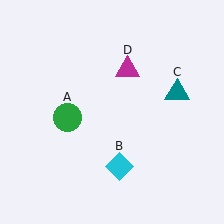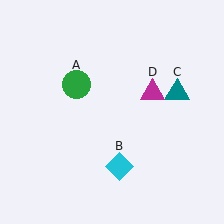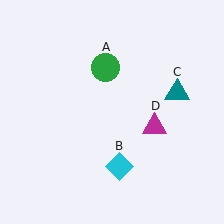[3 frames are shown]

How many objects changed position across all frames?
2 objects changed position: green circle (object A), magenta triangle (object D).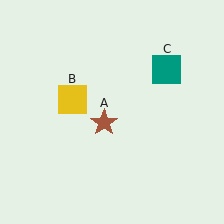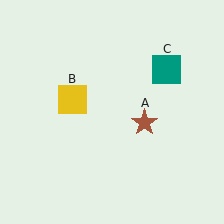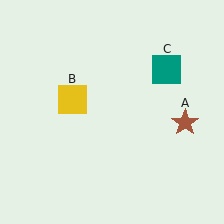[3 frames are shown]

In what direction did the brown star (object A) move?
The brown star (object A) moved right.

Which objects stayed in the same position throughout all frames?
Yellow square (object B) and teal square (object C) remained stationary.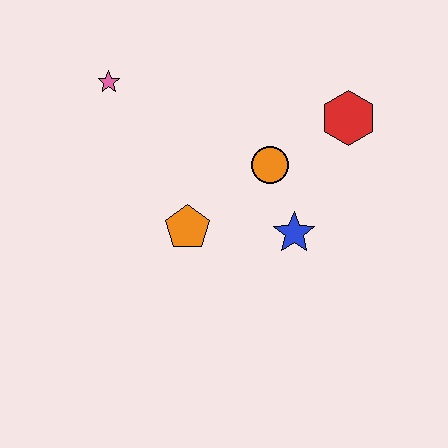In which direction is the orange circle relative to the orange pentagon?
The orange circle is to the right of the orange pentagon.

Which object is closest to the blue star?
The orange circle is closest to the blue star.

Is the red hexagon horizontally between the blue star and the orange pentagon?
No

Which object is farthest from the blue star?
The pink star is farthest from the blue star.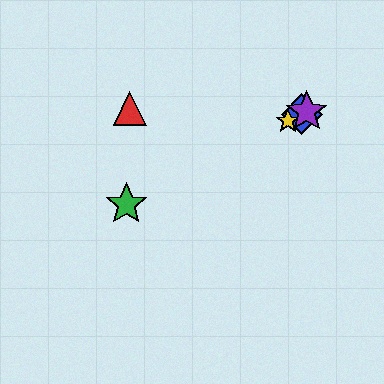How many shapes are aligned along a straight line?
4 shapes (the blue diamond, the green star, the yellow star, the purple star) are aligned along a straight line.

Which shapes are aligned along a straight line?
The blue diamond, the green star, the yellow star, the purple star are aligned along a straight line.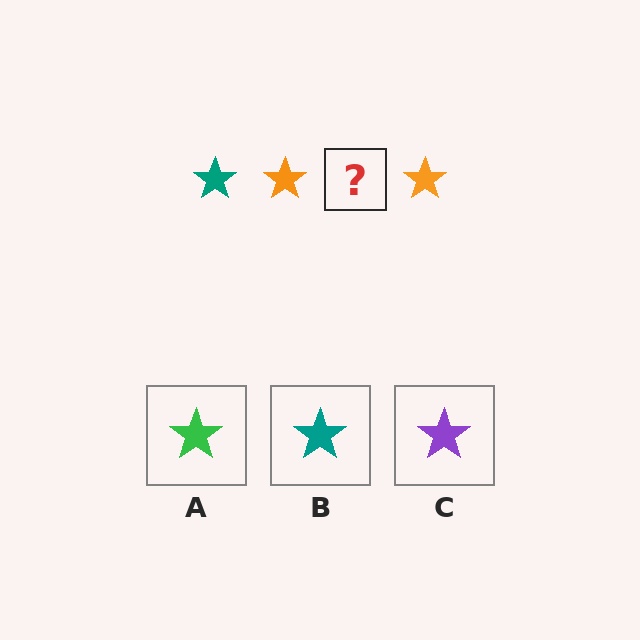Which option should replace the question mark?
Option B.